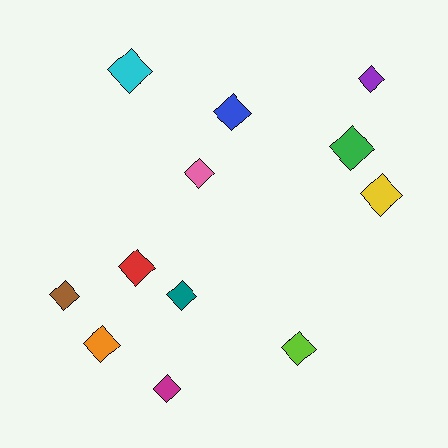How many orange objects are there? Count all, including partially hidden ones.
There is 1 orange object.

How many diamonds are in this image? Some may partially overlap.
There are 12 diamonds.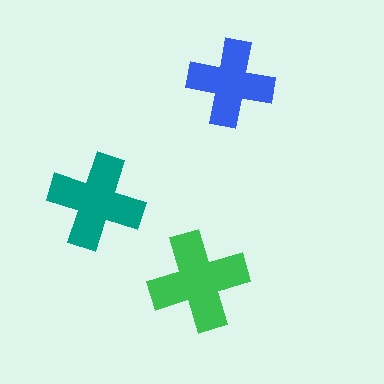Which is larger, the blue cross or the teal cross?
The teal one.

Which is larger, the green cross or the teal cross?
The green one.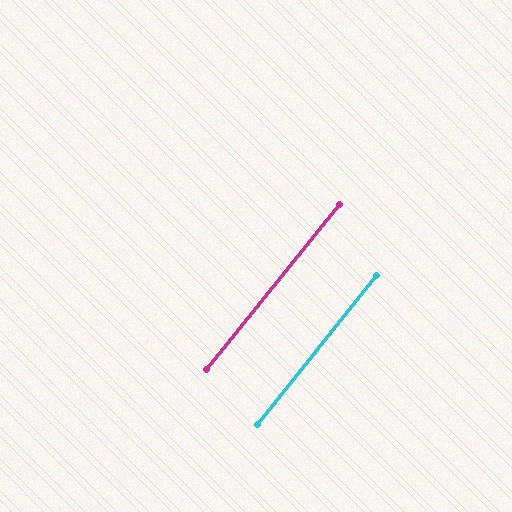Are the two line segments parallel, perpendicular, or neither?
Parallel — their directions differ by only 0.1°.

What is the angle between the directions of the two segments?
Approximately 0 degrees.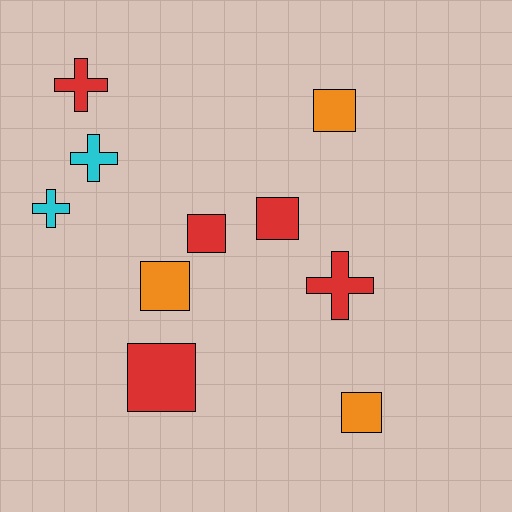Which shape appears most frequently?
Square, with 6 objects.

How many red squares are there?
There are 3 red squares.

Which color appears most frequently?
Red, with 5 objects.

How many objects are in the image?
There are 10 objects.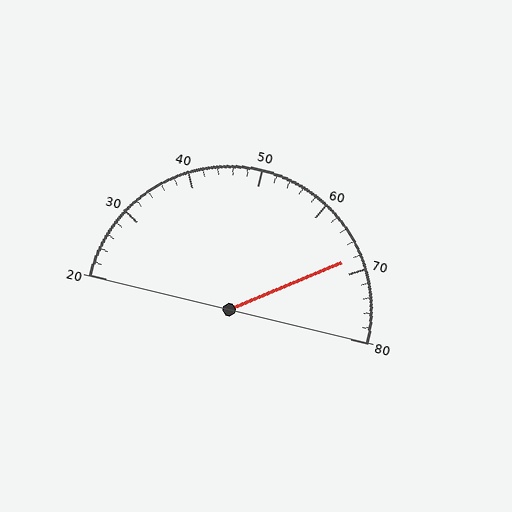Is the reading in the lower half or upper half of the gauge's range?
The reading is in the upper half of the range (20 to 80).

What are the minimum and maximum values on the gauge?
The gauge ranges from 20 to 80.